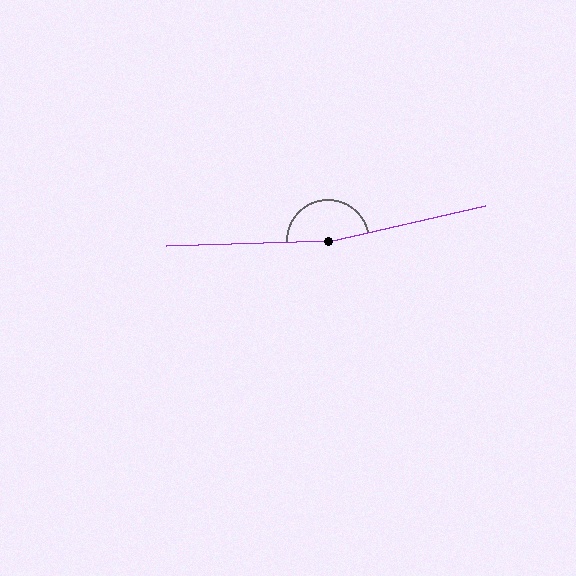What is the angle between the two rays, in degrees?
Approximately 169 degrees.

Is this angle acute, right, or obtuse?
It is obtuse.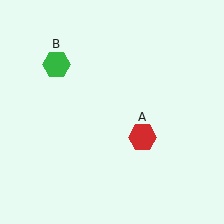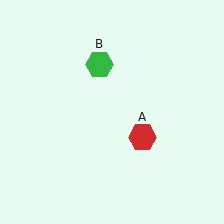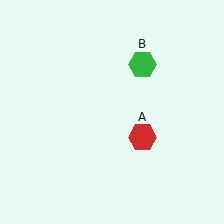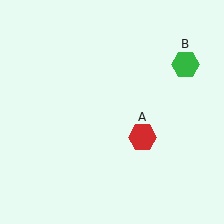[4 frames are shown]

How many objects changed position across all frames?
1 object changed position: green hexagon (object B).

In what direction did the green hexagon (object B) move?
The green hexagon (object B) moved right.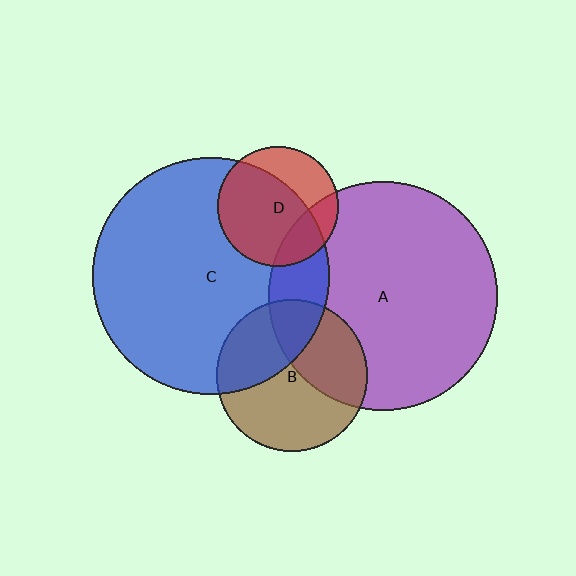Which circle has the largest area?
Circle C (blue).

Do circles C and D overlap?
Yes.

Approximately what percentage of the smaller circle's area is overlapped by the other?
Approximately 70%.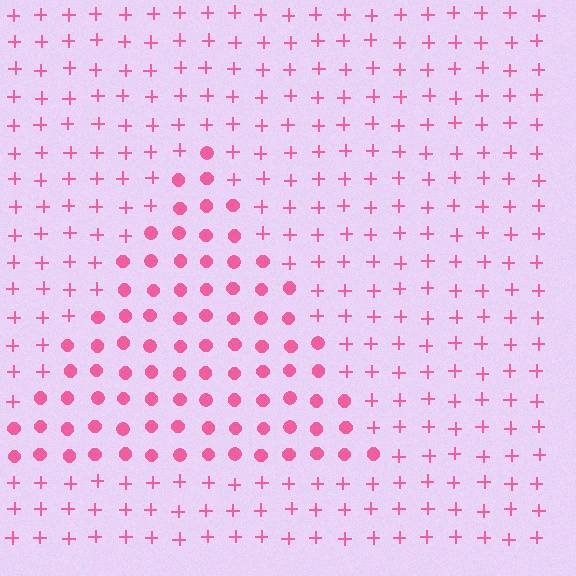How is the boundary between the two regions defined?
The boundary is defined by a change in element shape: circles inside vs. plus signs outside. All elements share the same color and spacing.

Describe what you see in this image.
The image is filled with small pink elements arranged in a uniform grid. A triangle-shaped region contains circles, while the surrounding area contains plus signs. The boundary is defined purely by the change in element shape.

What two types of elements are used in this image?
The image uses circles inside the triangle region and plus signs outside it.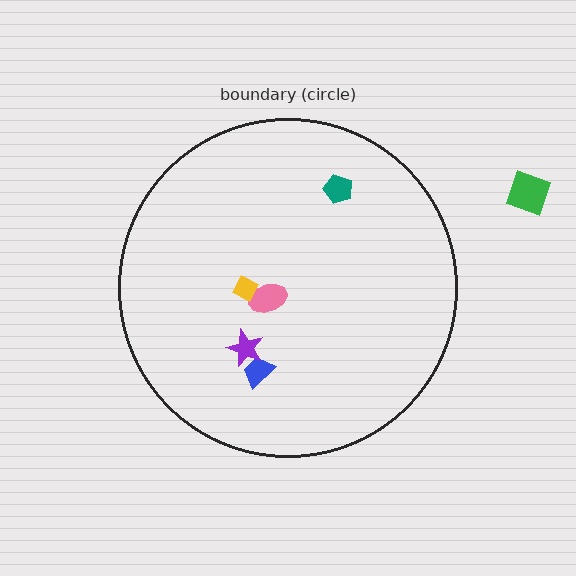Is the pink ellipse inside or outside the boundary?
Inside.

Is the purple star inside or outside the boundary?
Inside.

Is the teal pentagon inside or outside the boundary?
Inside.